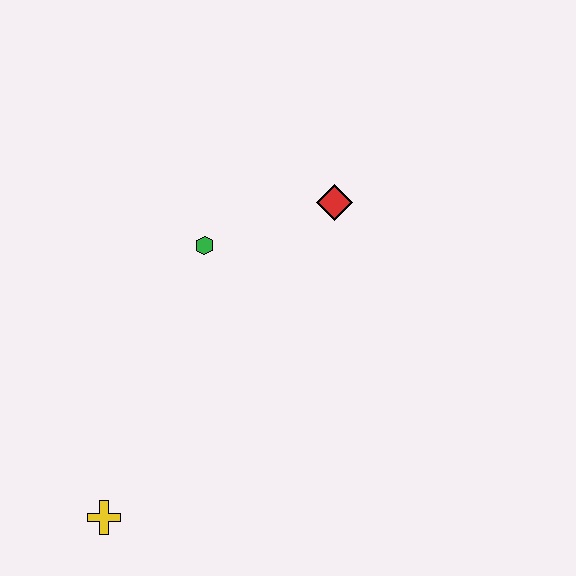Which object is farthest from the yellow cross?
The red diamond is farthest from the yellow cross.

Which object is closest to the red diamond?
The green hexagon is closest to the red diamond.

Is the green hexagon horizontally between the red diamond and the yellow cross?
Yes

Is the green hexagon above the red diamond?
No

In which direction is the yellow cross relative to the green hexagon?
The yellow cross is below the green hexagon.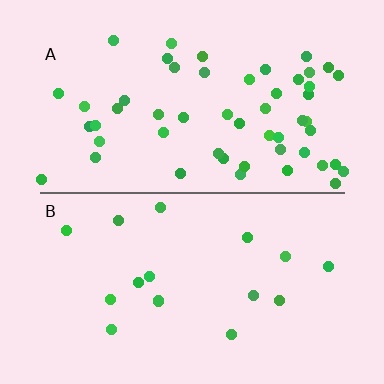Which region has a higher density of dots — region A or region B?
A (the top).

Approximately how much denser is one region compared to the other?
Approximately 3.2× — region A over region B.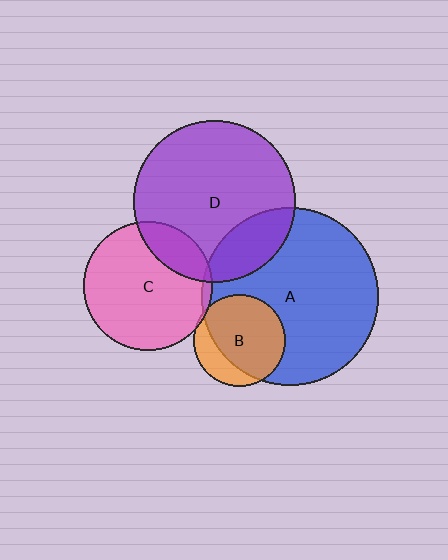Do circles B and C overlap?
Yes.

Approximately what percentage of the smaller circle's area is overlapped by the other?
Approximately 5%.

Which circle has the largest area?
Circle A (blue).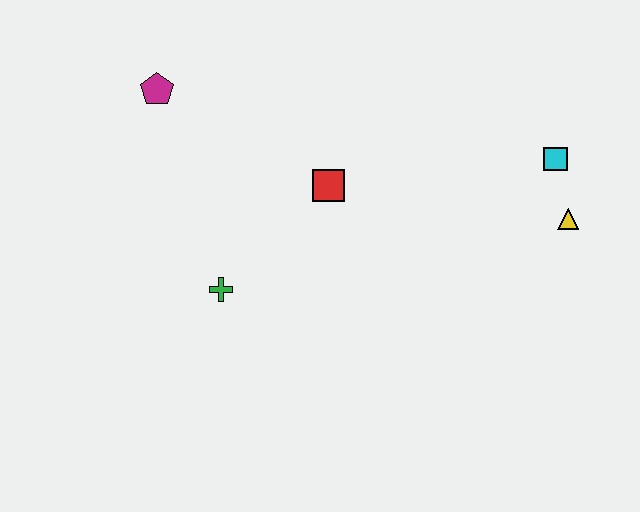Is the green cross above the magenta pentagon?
No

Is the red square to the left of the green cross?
No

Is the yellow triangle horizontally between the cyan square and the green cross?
No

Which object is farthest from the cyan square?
The magenta pentagon is farthest from the cyan square.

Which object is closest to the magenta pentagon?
The red square is closest to the magenta pentagon.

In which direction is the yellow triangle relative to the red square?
The yellow triangle is to the right of the red square.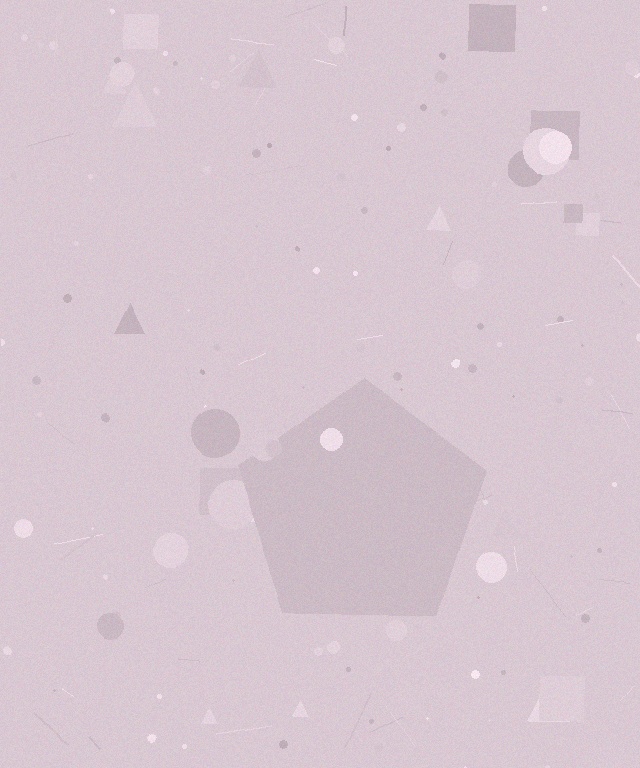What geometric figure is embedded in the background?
A pentagon is embedded in the background.